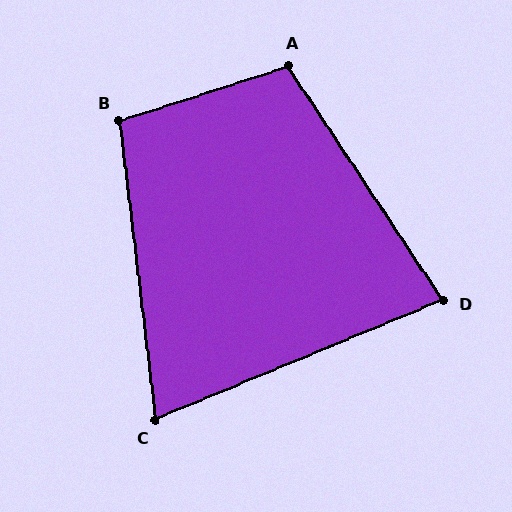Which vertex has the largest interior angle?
A, at approximately 106 degrees.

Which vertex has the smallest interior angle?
C, at approximately 74 degrees.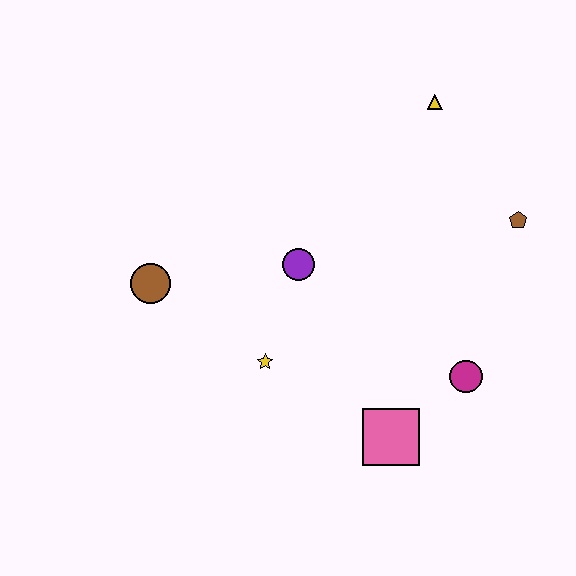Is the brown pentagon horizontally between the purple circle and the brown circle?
No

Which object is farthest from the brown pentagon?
The brown circle is farthest from the brown pentagon.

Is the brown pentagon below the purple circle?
No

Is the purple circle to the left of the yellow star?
No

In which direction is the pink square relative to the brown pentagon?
The pink square is below the brown pentagon.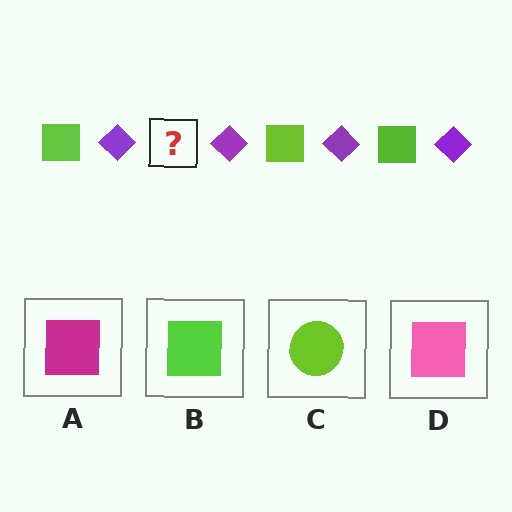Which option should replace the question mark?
Option B.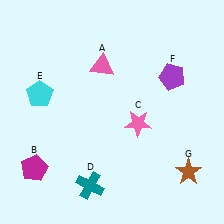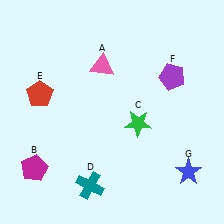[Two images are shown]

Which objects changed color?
C changed from pink to green. E changed from cyan to red. G changed from brown to blue.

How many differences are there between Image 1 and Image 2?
There are 3 differences between the two images.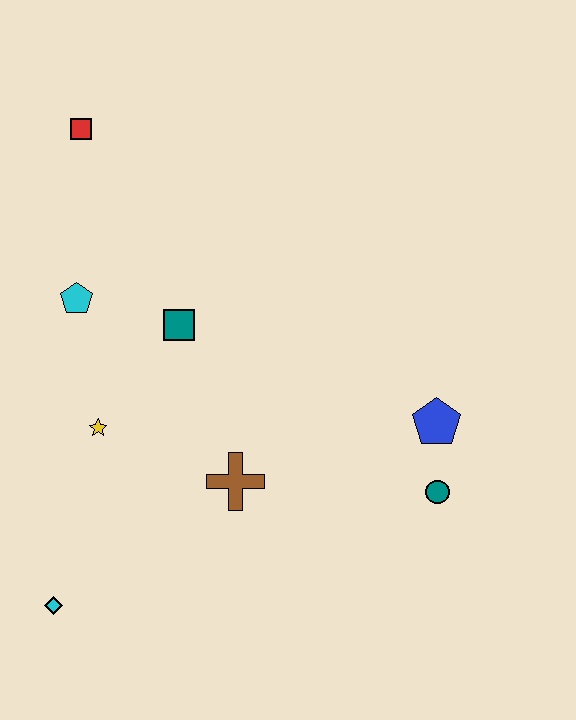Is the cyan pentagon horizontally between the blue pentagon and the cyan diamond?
Yes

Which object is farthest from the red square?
The teal circle is farthest from the red square.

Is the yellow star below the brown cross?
No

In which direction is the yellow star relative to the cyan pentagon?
The yellow star is below the cyan pentagon.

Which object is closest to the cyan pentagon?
The teal square is closest to the cyan pentagon.